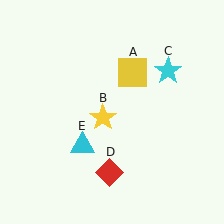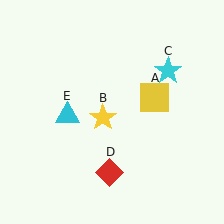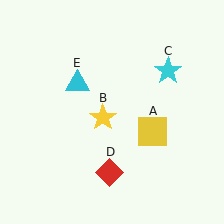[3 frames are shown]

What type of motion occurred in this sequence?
The yellow square (object A), cyan triangle (object E) rotated clockwise around the center of the scene.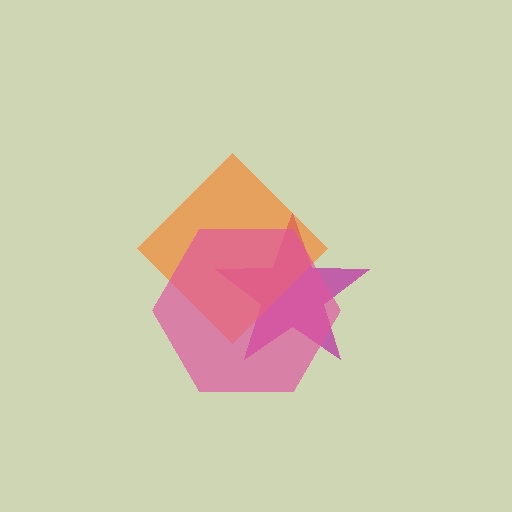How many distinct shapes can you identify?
There are 3 distinct shapes: a magenta star, an orange diamond, a pink hexagon.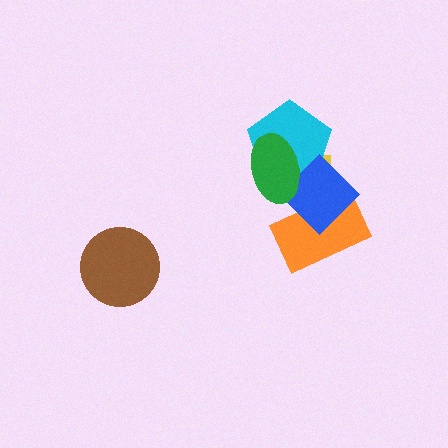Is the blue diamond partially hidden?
Yes, it is partially covered by another shape.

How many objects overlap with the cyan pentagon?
3 objects overlap with the cyan pentagon.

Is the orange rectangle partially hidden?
Yes, it is partially covered by another shape.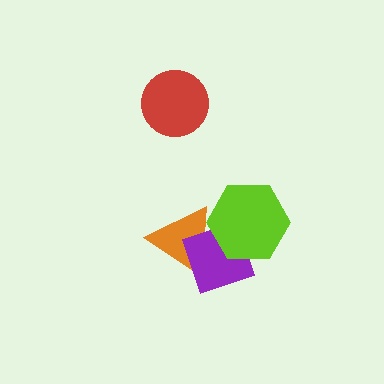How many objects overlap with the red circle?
0 objects overlap with the red circle.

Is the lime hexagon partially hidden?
No, no other shape covers it.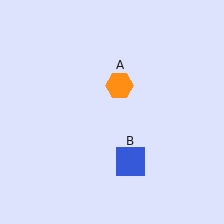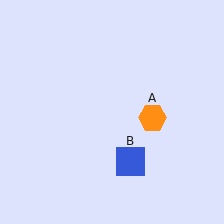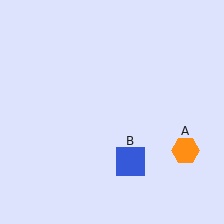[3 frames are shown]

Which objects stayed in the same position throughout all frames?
Blue square (object B) remained stationary.